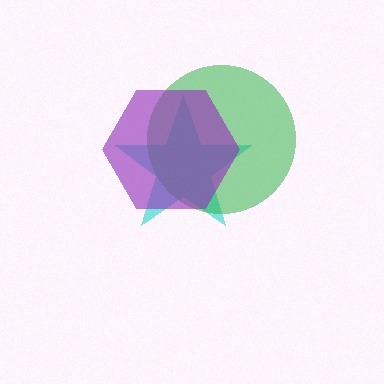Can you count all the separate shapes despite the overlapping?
Yes, there are 3 separate shapes.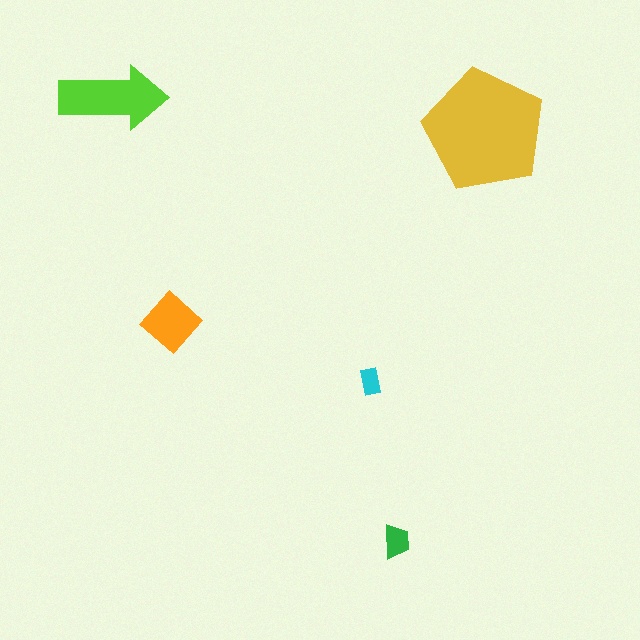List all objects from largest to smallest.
The yellow pentagon, the lime arrow, the orange diamond, the green trapezoid, the cyan rectangle.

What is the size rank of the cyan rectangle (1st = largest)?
5th.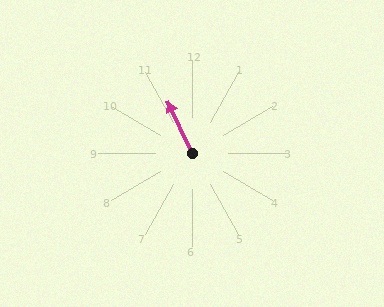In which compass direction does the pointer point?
Northwest.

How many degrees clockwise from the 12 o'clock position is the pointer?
Approximately 335 degrees.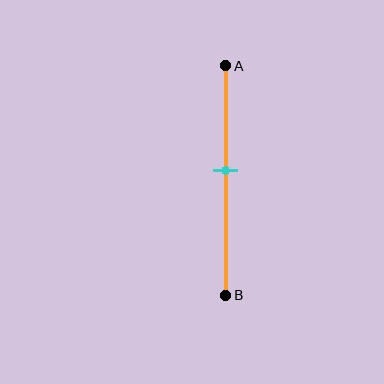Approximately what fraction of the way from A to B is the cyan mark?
The cyan mark is approximately 45% of the way from A to B.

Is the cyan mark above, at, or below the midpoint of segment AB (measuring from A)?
The cyan mark is above the midpoint of segment AB.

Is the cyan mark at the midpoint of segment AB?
No, the mark is at about 45% from A, not at the 50% midpoint.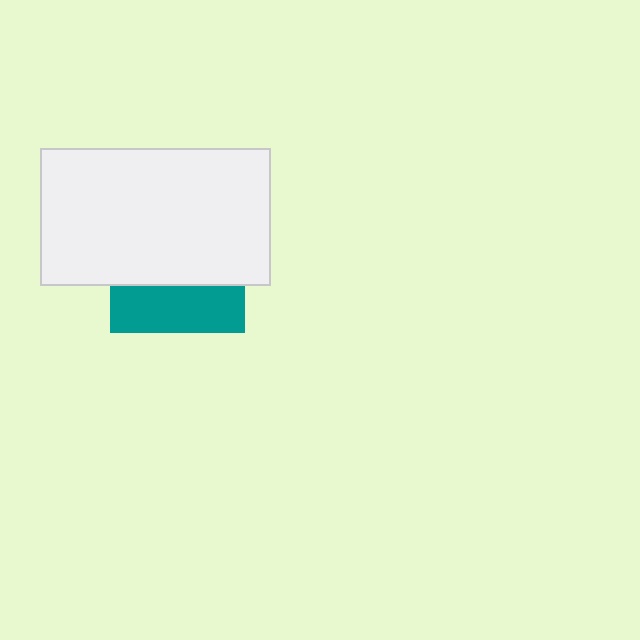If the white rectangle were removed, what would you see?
You would see the complete teal square.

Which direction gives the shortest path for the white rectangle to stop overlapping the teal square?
Moving up gives the shortest separation.